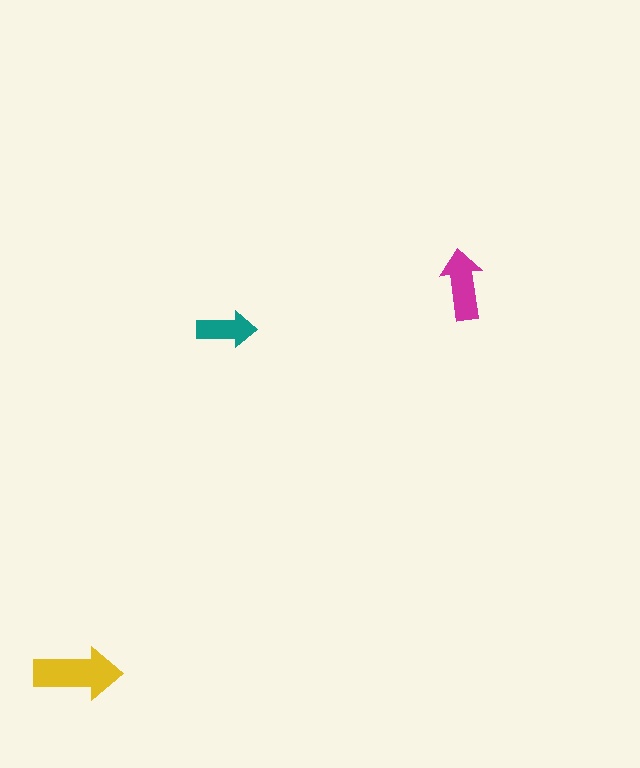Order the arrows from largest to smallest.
the yellow one, the magenta one, the teal one.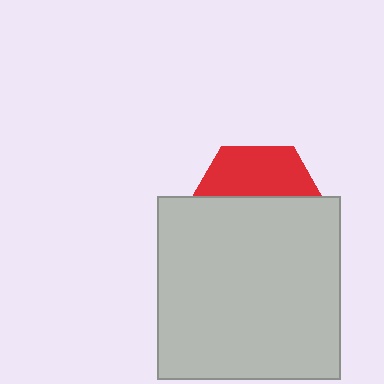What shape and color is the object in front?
The object in front is a light gray square.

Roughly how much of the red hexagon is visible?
A small part of it is visible (roughly 37%).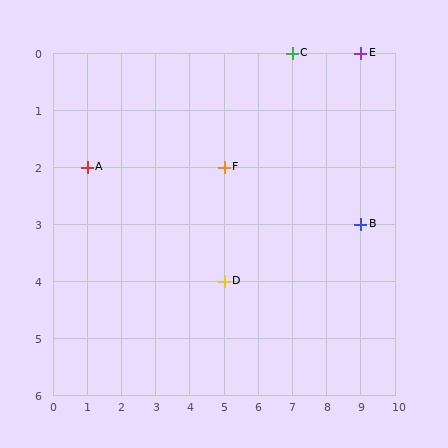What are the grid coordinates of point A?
Point A is at grid coordinates (1, 2).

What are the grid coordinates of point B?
Point B is at grid coordinates (9, 3).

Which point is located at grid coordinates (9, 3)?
Point B is at (9, 3).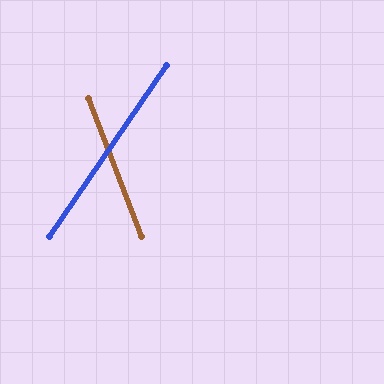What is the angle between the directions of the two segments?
Approximately 56 degrees.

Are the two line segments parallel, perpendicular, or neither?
Neither parallel nor perpendicular — they differ by about 56°.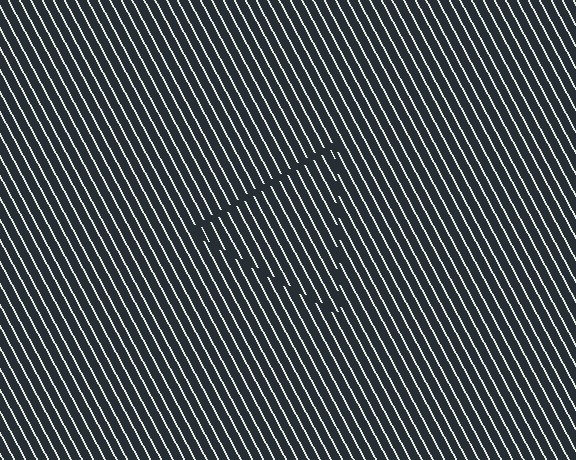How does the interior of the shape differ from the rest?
The interior of the shape contains the same grating, shifted by half a period — the contour is defined by the phase discontinuity where line-ends from the inner and outer gratings abut.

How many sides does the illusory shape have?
3 sides — the line-ends trace a triangle.